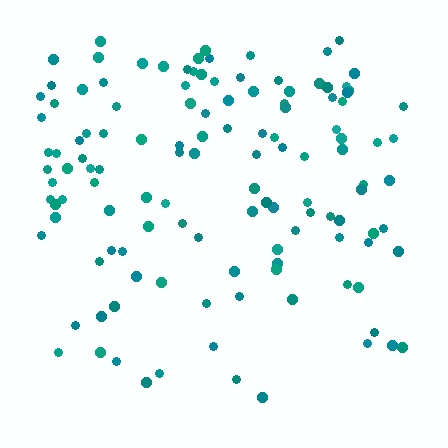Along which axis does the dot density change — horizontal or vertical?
Vertical.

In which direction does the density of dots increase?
From bottom to top, with the top side densest.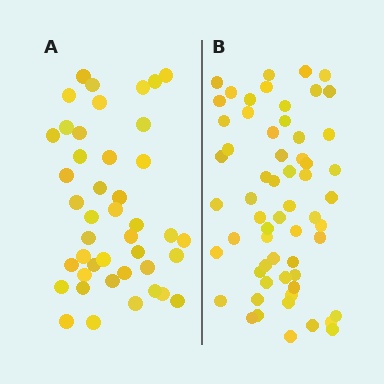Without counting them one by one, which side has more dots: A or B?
Region B (the right region) has more dots.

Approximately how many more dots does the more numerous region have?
Region B has approximately 15 more dots than region A.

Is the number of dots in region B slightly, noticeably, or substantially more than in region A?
Region B has noticeably more, but not dramatically so. The ratio is roughly 1.4 to 1.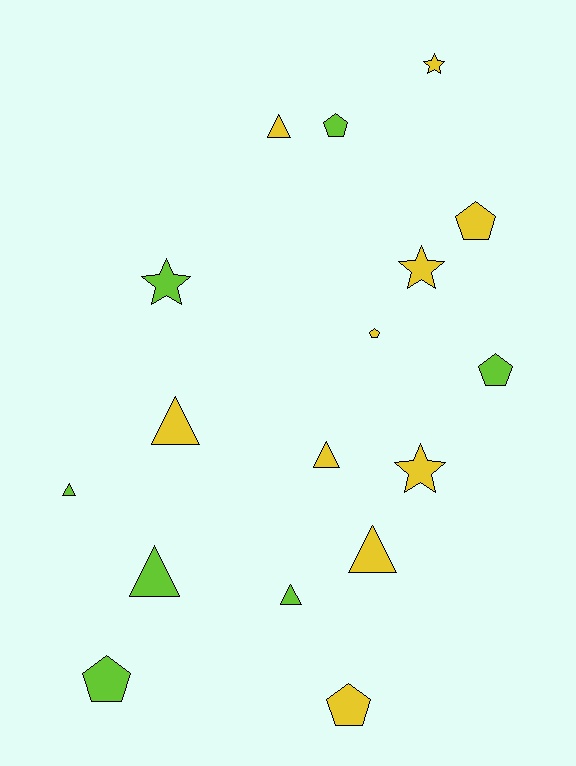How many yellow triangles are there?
There are 4 yellow triangles.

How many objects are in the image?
There are 17 objects.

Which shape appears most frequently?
Triangle, with 7 objects.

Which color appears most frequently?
Yellow, with 10 objects.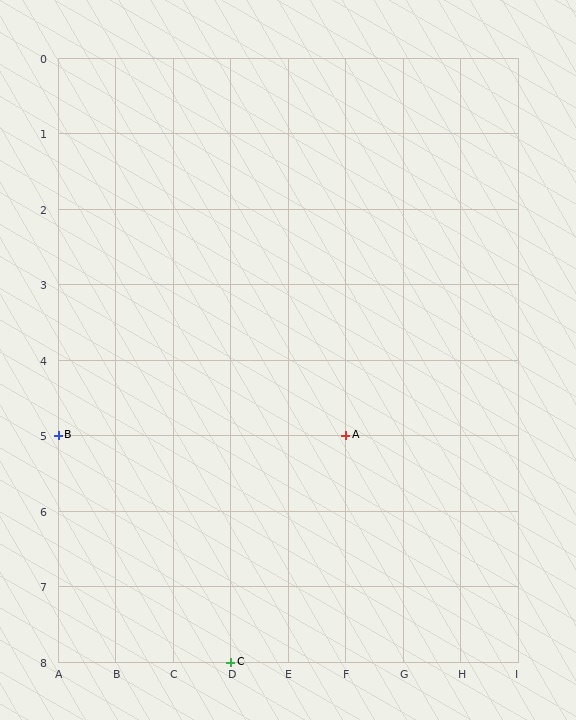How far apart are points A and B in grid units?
Points A and B are 5 columns apart.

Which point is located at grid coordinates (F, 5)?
Point A is at (F, 5).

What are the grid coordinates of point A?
Point A is at grid coordinates (F, 5).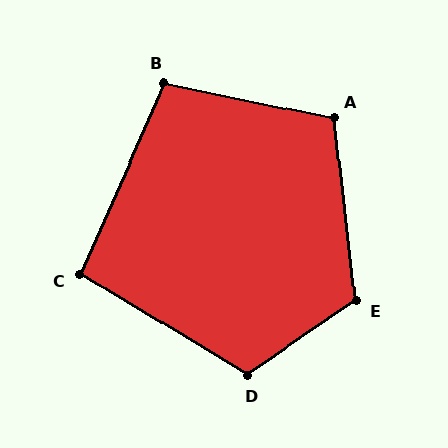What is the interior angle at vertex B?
Approximately 102 degrees (obtuse).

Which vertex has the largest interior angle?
E, at approximately 117 degrees.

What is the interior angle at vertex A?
Approximately 108 degrees (obtuse).